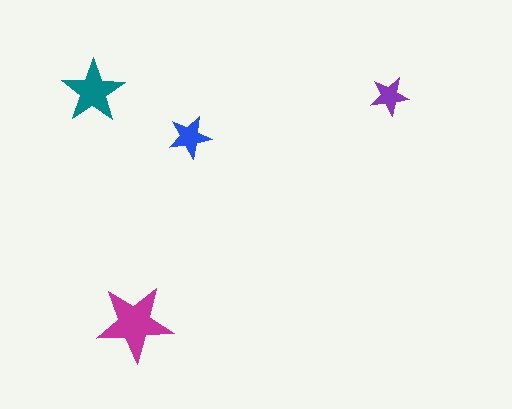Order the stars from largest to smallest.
the magenta one, the teal one, the blue one, the purple one.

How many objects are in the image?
There are 4 objects in the image.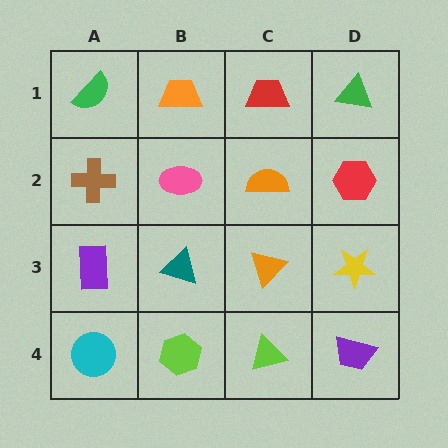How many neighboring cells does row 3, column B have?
4.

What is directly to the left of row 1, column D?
A red trapezoid.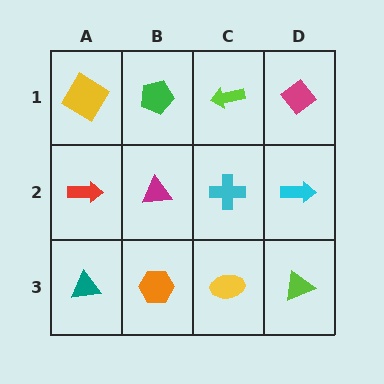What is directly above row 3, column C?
A cyan cross.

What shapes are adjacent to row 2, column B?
A green pentagon (row 1, column B), an orange hexagon (row 3, column B), a red arrow (row 2, column A), a cyan cross (row 2, column C).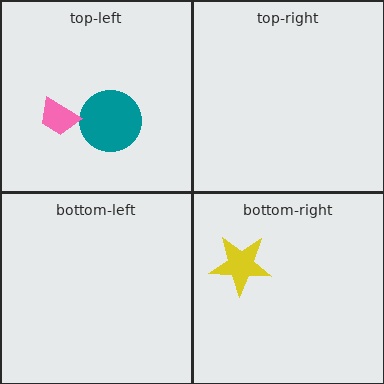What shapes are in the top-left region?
The teal circle, the pink trapezoid.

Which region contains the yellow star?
The bottom-right region.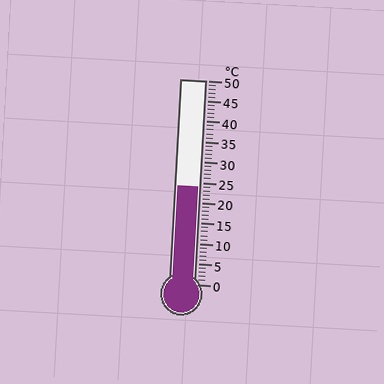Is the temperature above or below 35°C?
The temperature is below 35°C.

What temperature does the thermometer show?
The thermometer shows approximately 24°C.